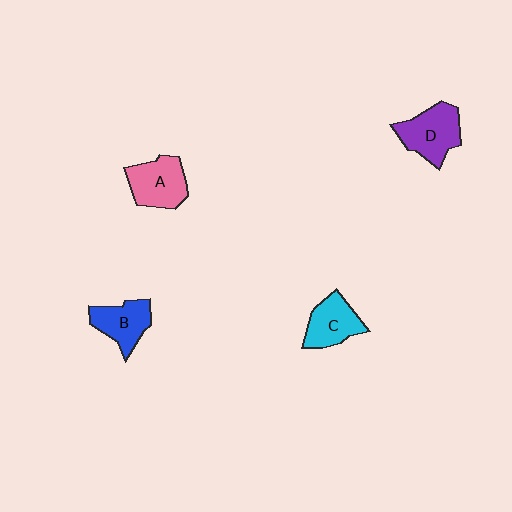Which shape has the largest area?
Shape D (purple).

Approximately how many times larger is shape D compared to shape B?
Approximately 1.2 times.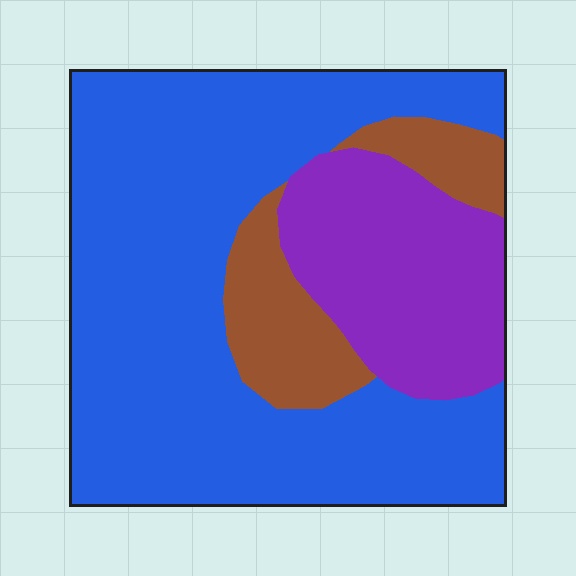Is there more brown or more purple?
Purple.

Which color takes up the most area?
Blue, at roughly 65%.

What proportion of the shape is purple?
Purple covers 22% of the shape.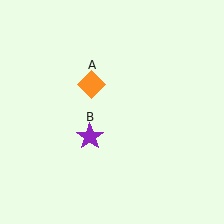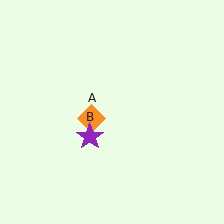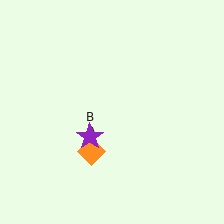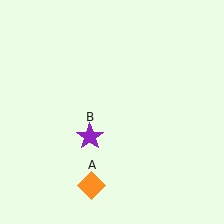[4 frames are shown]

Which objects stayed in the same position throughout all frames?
Purple star (object B) remained stationary.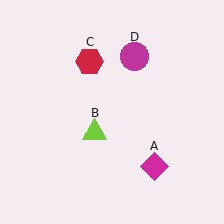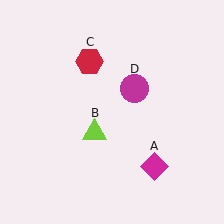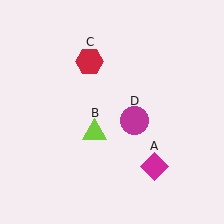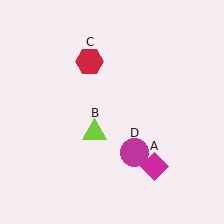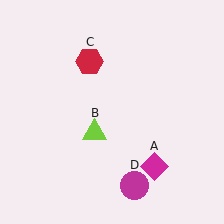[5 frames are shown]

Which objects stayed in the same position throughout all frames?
Magenta diamond (object A) and lime triangle (object B) and red hexagon (object C) remained stationary.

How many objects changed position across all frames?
1 object changed position: magenta circle (object D).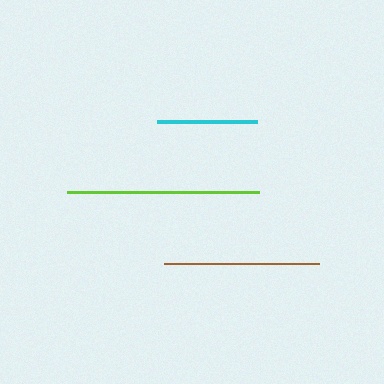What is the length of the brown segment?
The brown segment is approximately 155 pixels long.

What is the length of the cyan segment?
The cyan segment is approximately 100 pixels long.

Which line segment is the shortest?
The cyan line is the shortest at approximately 100 pixels.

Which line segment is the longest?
The lime line is the longest at approximately 192 pixels.